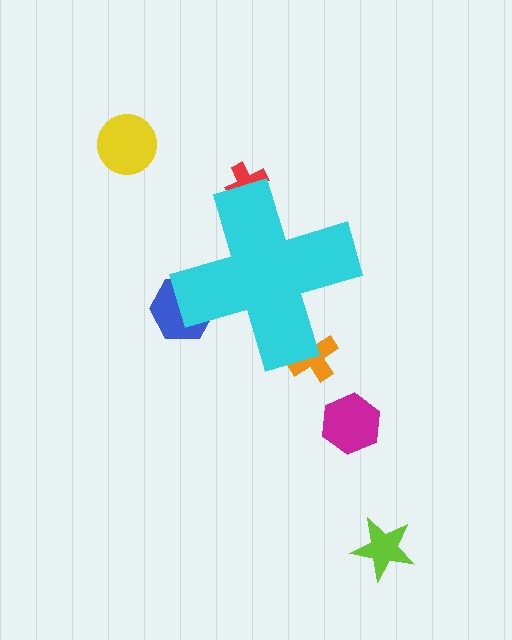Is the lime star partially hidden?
No, the lime star is fully visible.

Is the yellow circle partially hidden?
No, the yellow circle is fully visible.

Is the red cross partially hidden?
Yes, the red cross is partially hidden behind the cyan cross.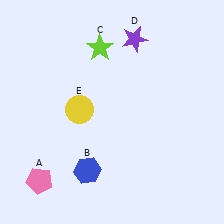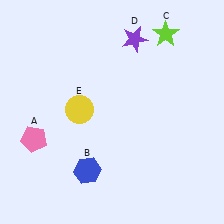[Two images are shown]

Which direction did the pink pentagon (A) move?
The pink pentagon (A) moved up.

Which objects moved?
The objects that moved are: the pink pentagon (A), the lime star (C).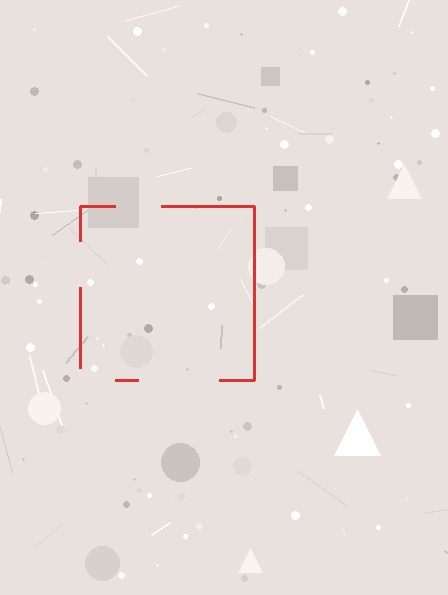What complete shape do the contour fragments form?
The contour fragments form a square.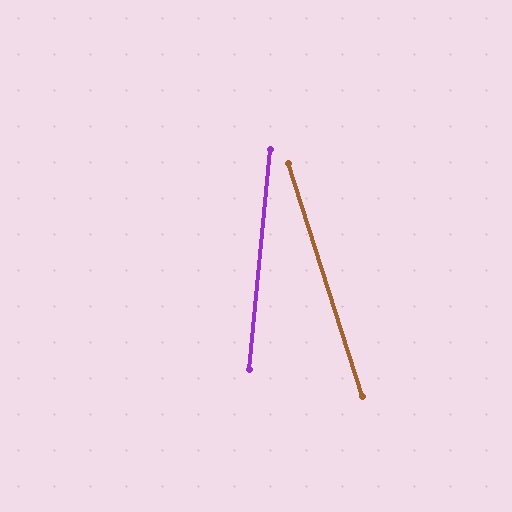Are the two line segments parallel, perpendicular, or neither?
Neither parallel nor perpendicular — they differ by about 23°.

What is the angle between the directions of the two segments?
Approximately 23 degrees.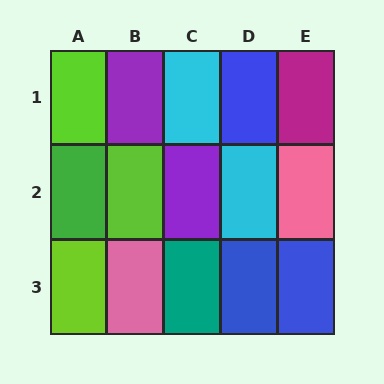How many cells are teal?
1 cell is teal.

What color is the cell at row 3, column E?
Blue.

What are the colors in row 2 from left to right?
Green, lime, purple, cyan, pink.